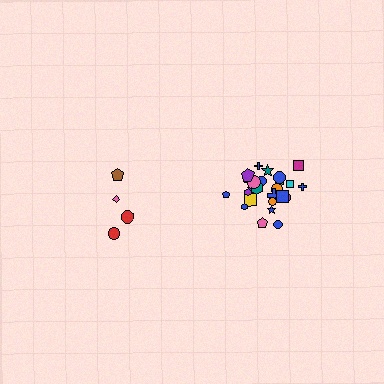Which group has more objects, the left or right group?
The right group.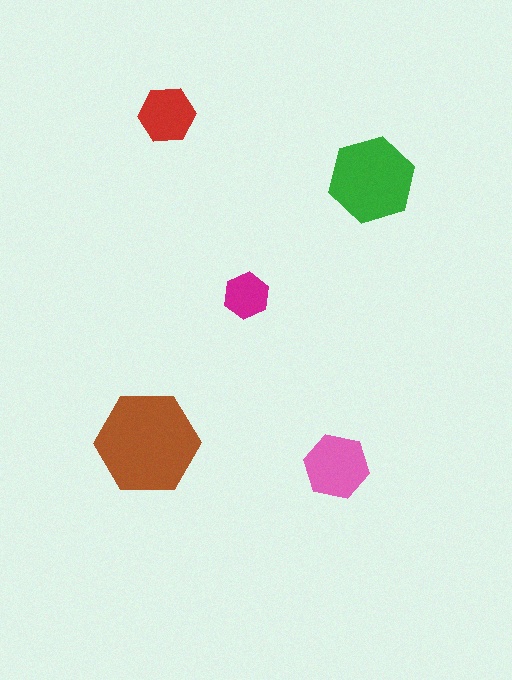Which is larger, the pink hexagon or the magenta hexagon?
The pink one.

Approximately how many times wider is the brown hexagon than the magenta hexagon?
About 2 times wider.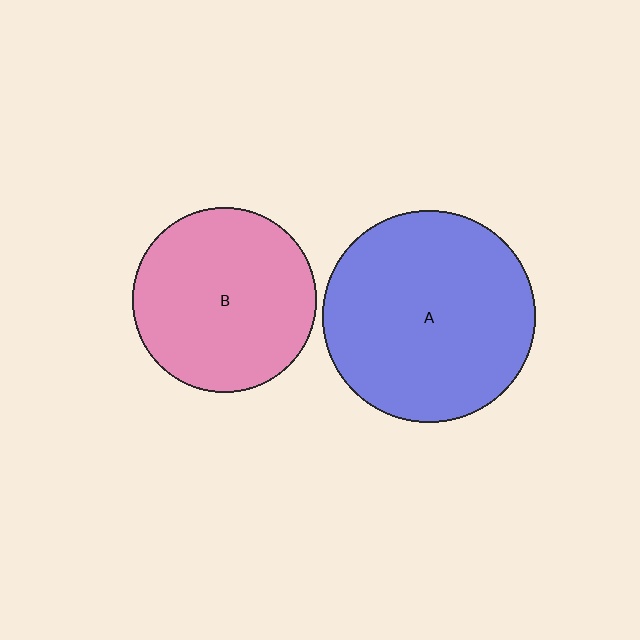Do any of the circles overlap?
No, none of the circles overlap.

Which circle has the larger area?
Circle A (blue).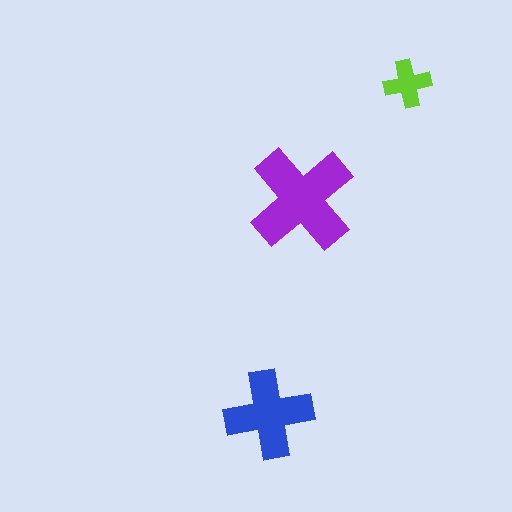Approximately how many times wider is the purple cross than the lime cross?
About 2 times wider.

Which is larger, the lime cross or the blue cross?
The blue one.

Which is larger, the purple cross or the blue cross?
The purple one.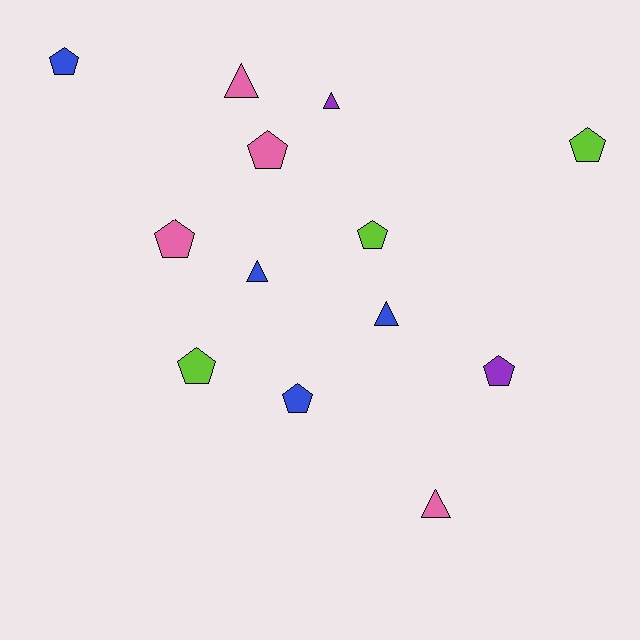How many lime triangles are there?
There are no lime triangles.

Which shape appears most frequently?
Pentagon, with 8 objects.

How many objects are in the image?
There are 13 objects.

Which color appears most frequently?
Pink, with 4 objects.